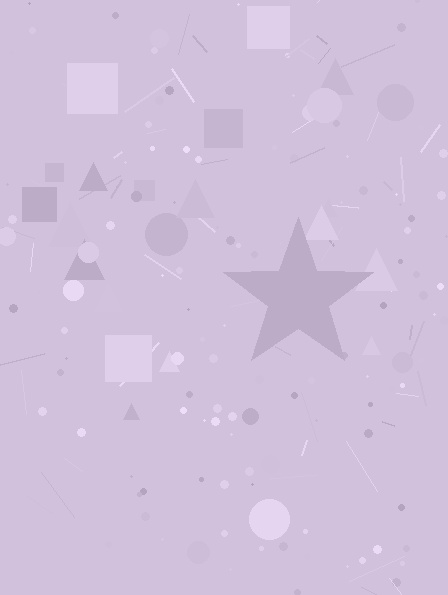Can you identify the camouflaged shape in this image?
The camouflaged shape is a star.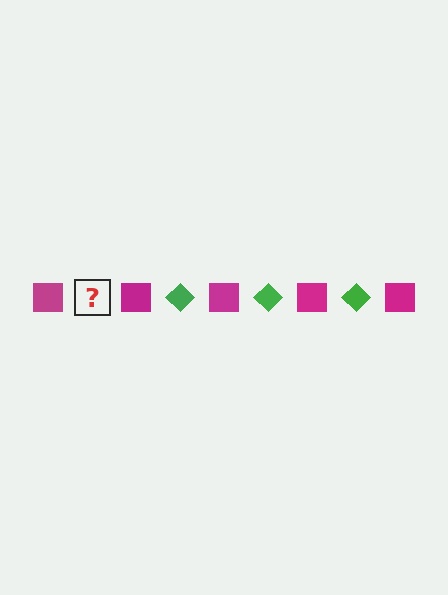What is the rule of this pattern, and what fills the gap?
The rule is that the pattern alternates between magenta square and green diamond. The gap should be filled with a green diamond.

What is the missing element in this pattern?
The missing element is a green diamond.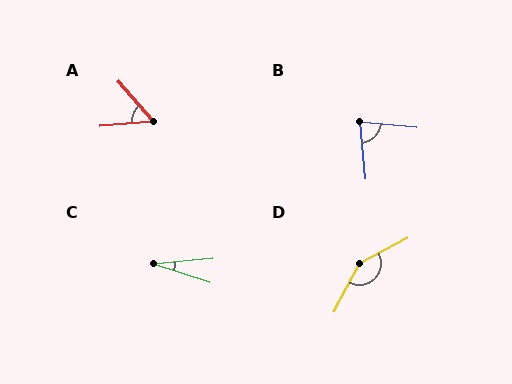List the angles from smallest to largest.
C (24°), A (54°), B (79°), D (145°).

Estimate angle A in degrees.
Approximately 54 degrees.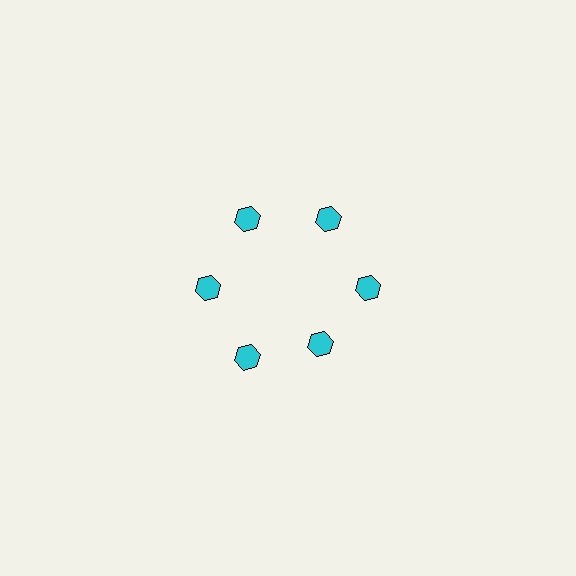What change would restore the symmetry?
The symmetry would be restored by moving it outward, back onto the ring so that all 6 hexagons sit at equal angles and equal distance from the center.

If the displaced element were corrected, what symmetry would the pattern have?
It would have 6-fold rotational symmetry — the pattern would map onto itself every 60 degrees.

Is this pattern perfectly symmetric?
No. The 6 cyan hexagons are arranged in a ring, but one element near the 5 o'clock position is pulled inward toward the center, breaking the 6-fold rotational symmetry.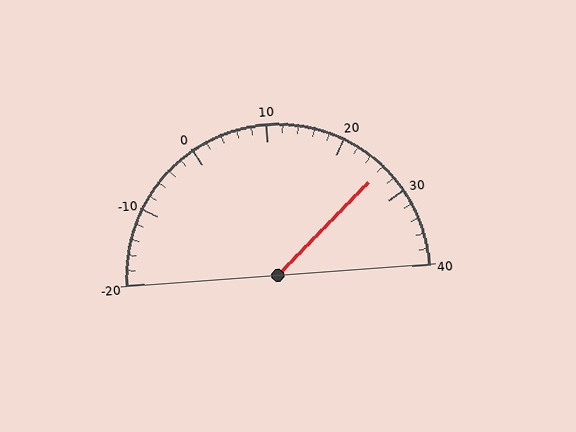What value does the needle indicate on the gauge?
The needle indicates approximately 26.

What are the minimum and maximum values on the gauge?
The gauge ranges from -20 to 40.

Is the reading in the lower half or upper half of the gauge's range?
The reading is in the upper half of the range (-20 to 40).